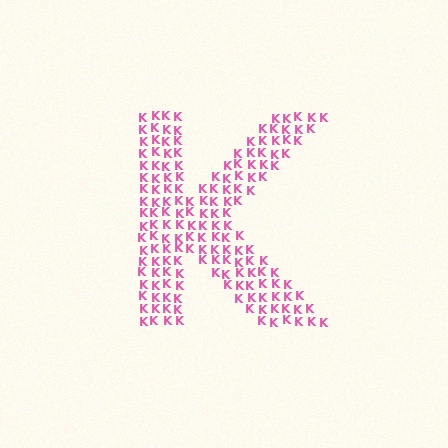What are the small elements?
The small elements are letter K's.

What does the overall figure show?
The overall figure shows the letter K.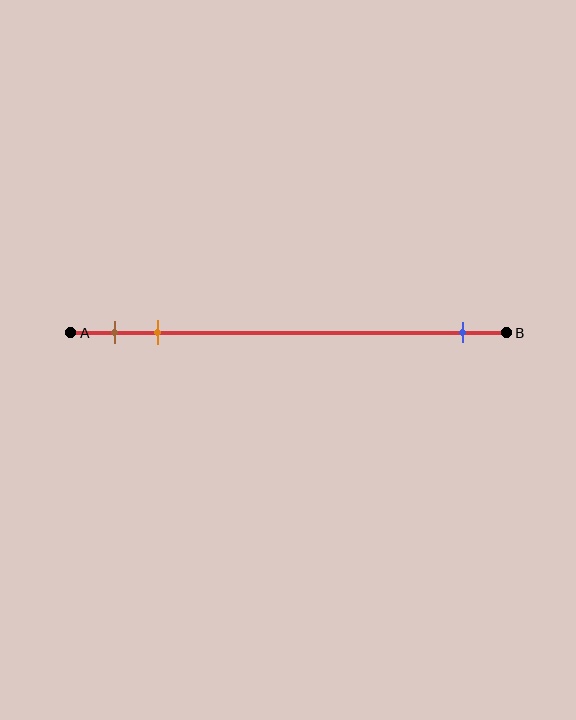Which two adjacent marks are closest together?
The brown and orange marks are the closest adjacent pair.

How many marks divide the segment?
There are 3 marks dividing the segment.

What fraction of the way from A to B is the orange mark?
The orange mark is approximately 20% (0.2) of the way from A to B.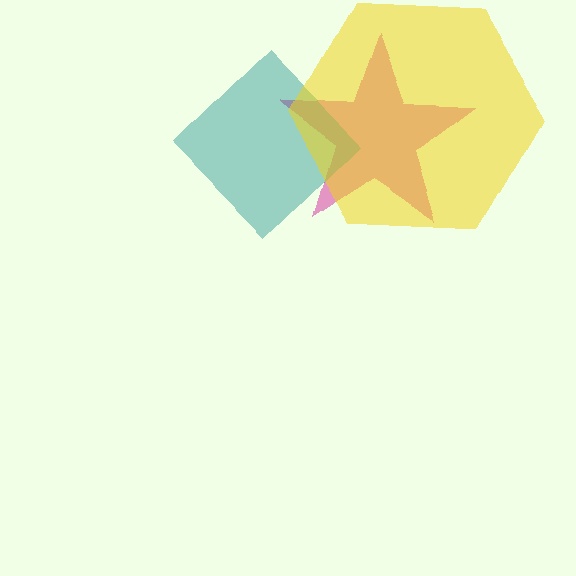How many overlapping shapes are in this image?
There are 3 overlapping shapes in the image.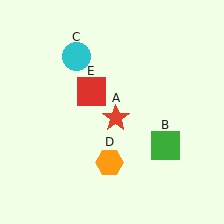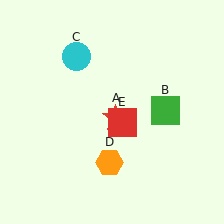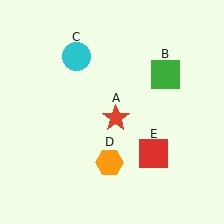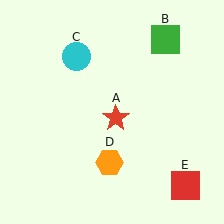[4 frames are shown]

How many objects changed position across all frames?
2 objects changed position: green square (object B), red square (object E).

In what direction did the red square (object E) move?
The red square (object E) moved down and to the right.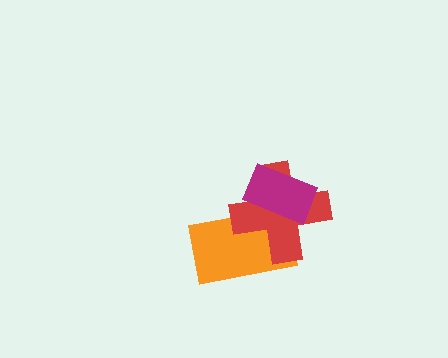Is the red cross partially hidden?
Yes, it is partially covered by another shape.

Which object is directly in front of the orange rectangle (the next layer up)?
The red cross is directly in front of the orange rectangle.